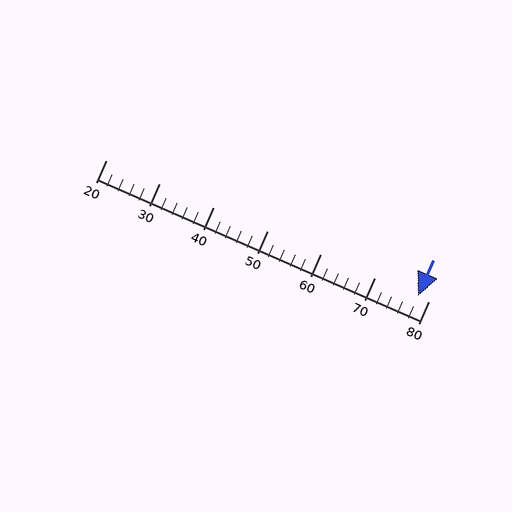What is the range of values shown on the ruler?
The ruler shows values from 20 to 80.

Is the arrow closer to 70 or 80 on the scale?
The arrow is closer to 80.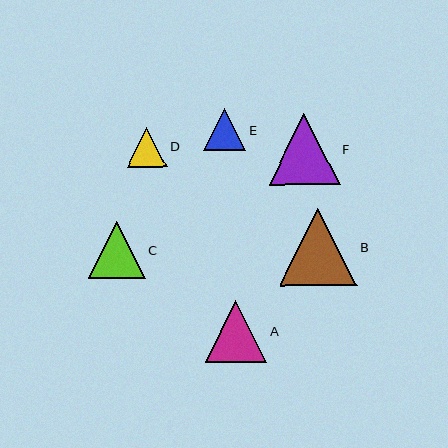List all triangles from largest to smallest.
From largest to smallest: B, F, A, C, E, D.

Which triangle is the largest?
Triangle B is the largest with a size of approximately 77 pixels.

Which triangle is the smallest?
Triangle D is the smallest with a size of approximately 40 pixels.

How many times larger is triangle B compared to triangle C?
Triangle B is approximately 1.4 times the size of triangle C.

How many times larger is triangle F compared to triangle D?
Triangle F is approximately 1.8 times the size of triangle D.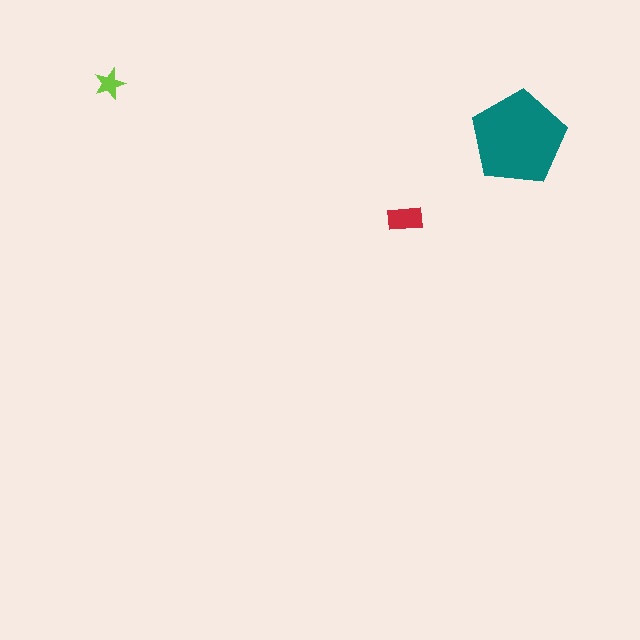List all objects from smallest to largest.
The lime star, the red rectangle, the teal pentagon.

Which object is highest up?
The lime star is topmost.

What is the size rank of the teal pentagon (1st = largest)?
1st.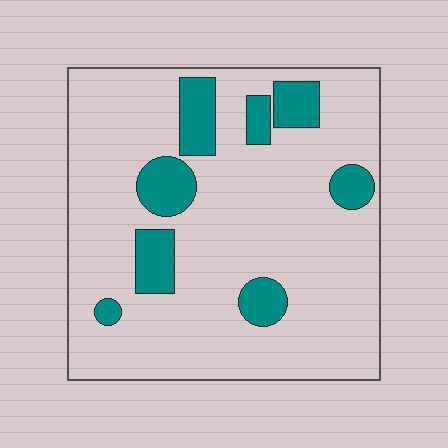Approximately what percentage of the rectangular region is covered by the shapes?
Approximately 15%.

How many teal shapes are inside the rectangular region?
8.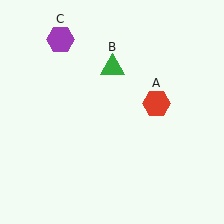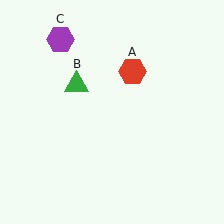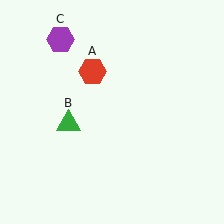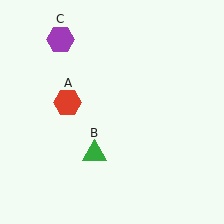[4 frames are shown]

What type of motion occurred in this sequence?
The red hexagon (object A), green triangle (object B) rotated counterclockwise around the center of the scene.